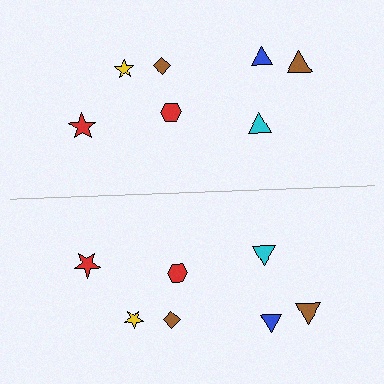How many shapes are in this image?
There are 14 shapes in this image.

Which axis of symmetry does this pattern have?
The pattern has a horizontal axis of symmetry running through the center of the image.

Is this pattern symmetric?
Yes, this pattern has bilateral (reflection) symmetry.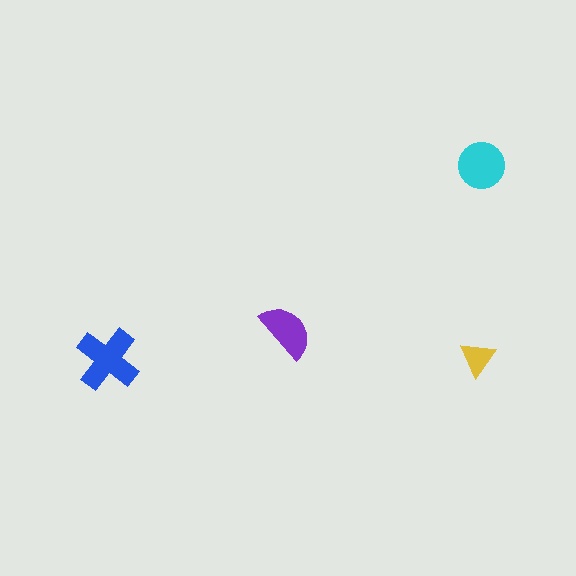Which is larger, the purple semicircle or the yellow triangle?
The purple semicircle.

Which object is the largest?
The blue cross.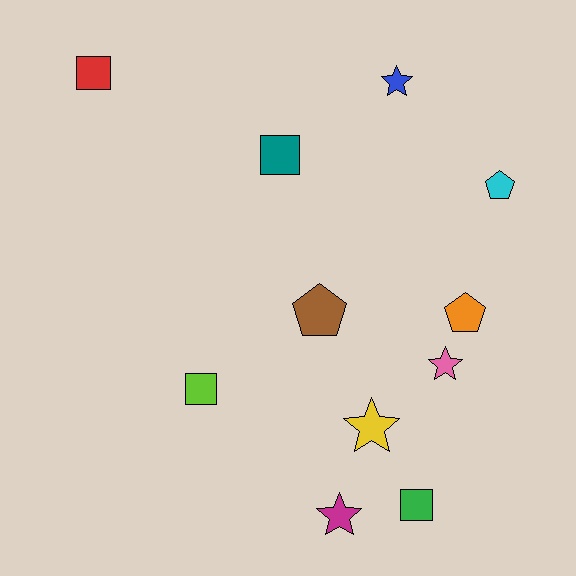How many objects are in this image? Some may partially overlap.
There are 11 objects.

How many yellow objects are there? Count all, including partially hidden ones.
There is 1 yellow object.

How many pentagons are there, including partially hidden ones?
There are 3 pentagons.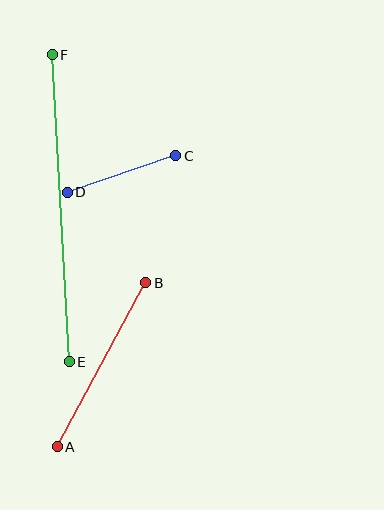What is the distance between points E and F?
The distance is approximately 307 pixels.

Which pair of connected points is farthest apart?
Points E and F are farthest apart.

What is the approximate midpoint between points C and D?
The midpoint is at approximately (121, 174) pixels.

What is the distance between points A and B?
The distance is approximately 187 pixels.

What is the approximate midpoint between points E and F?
The midpoint is at approximately (61, 208) pixels.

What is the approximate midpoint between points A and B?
The midpoint is at approximately (102, 365) pixels.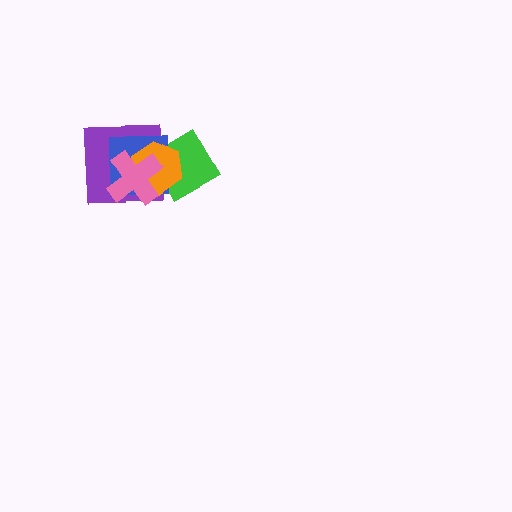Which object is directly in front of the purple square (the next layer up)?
The green diamond is directly in front of the purple square.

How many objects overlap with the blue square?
4 objects overlap with the blue square.